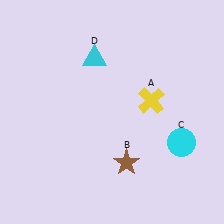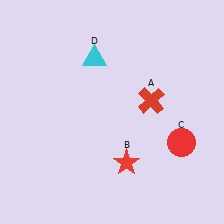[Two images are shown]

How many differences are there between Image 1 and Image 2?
There are 3 differences between the two images.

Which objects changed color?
A changed from yellow to red. B changed from brown to red. C changed from cyan to red.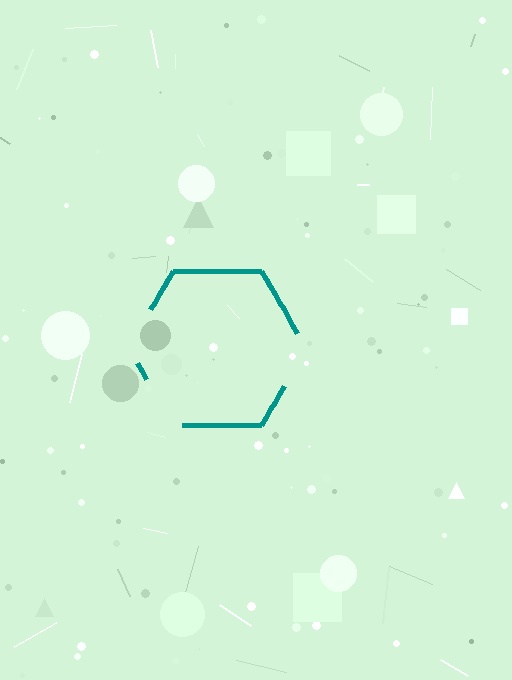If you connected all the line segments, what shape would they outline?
They would outline a hexagon.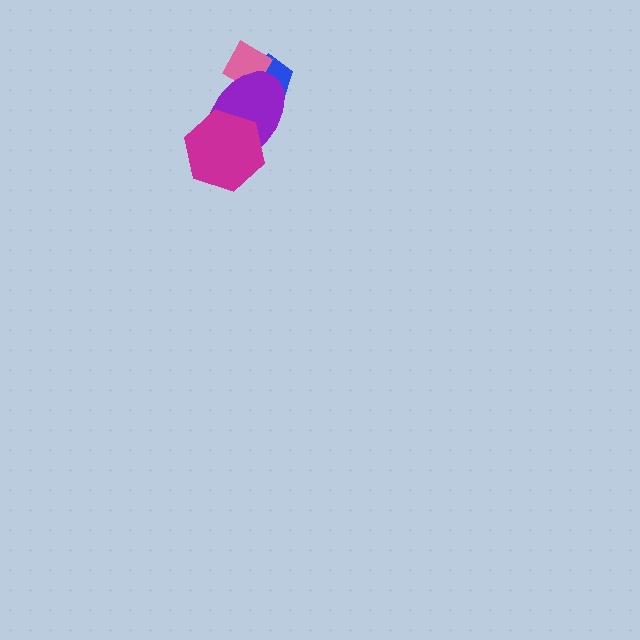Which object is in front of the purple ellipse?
The magenta hexagon is in front of the purple ellipse.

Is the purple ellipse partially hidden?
Yes, it is partially covered by another shape.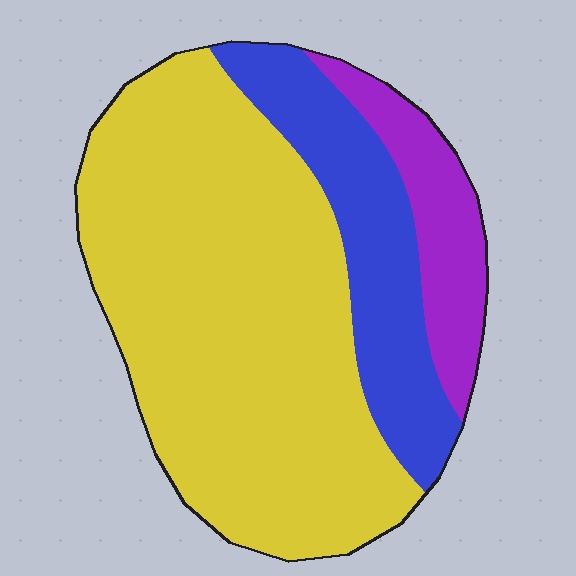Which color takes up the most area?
Yellow, at roughly 65%.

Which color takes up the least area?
Purple, at roughly 15%.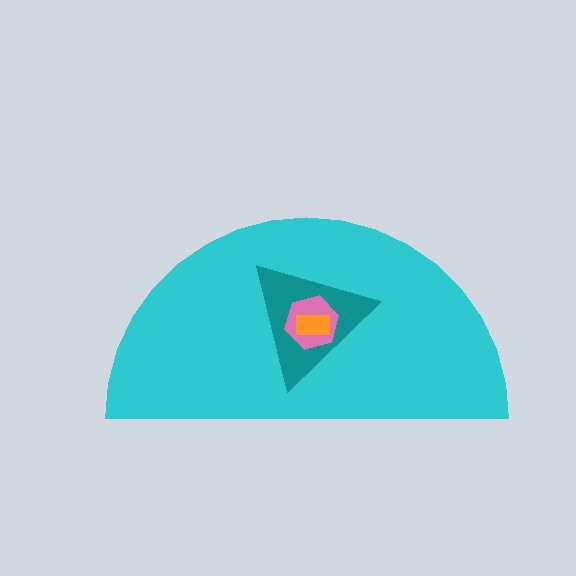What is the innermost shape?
The orange rectangle.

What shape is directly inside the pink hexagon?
The orange rectangle.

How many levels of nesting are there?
4.